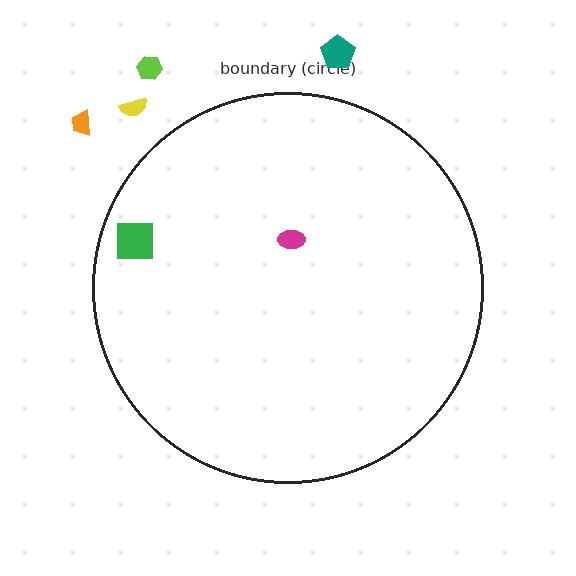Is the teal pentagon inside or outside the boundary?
Outside.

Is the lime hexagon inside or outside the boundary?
Outside.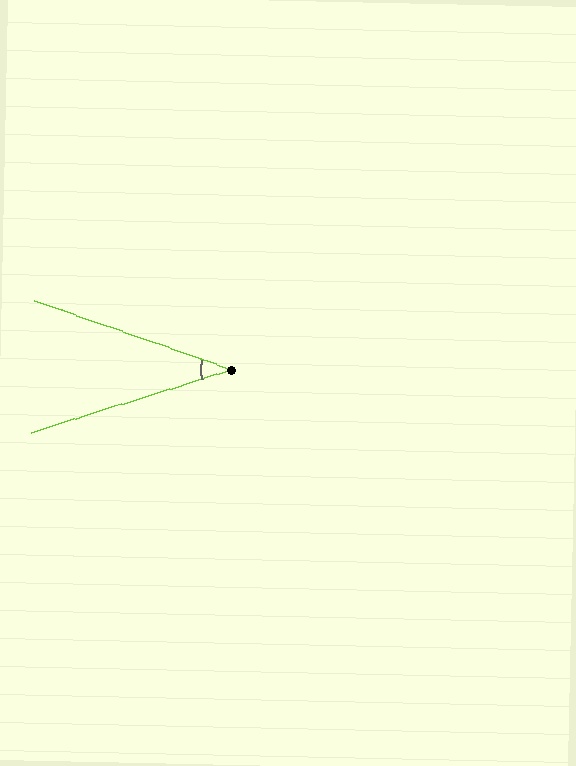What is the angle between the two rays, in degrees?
Approximately 37 degrees.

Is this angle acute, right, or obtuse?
It is acute.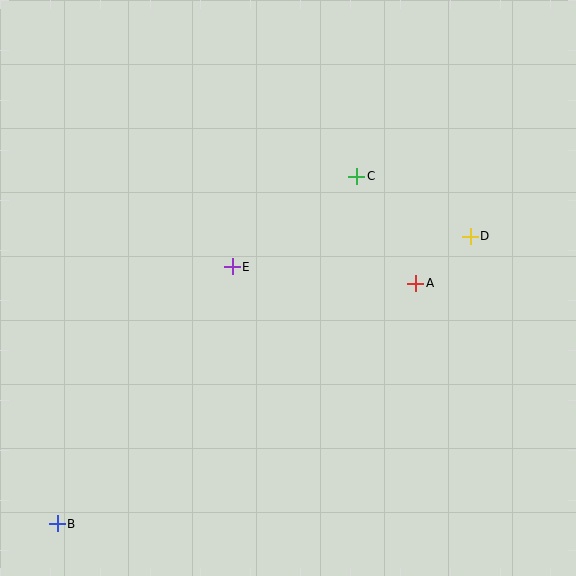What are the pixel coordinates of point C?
Point C is at (357, 176).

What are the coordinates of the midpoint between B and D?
The midpoint between B and D is at (264, 380).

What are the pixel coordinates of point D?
Point D is at (470, 236).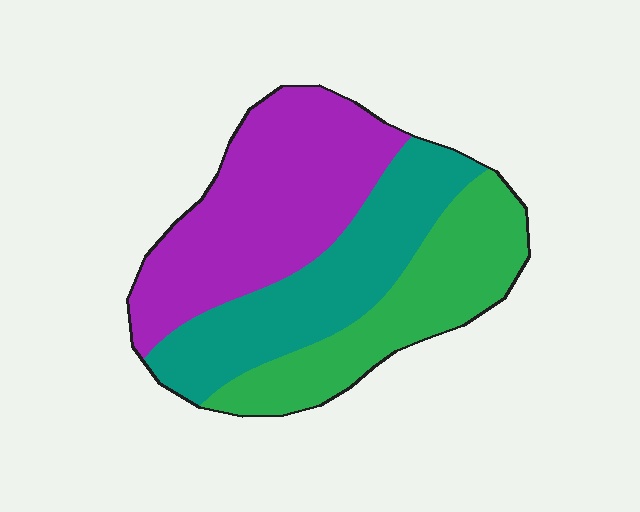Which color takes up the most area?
Purple, at roughly 40%.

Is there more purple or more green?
Purple.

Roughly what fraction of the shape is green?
Green covers roughly 30% of the shape.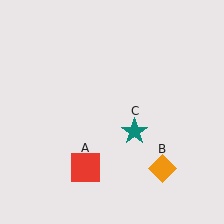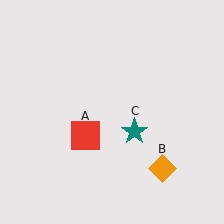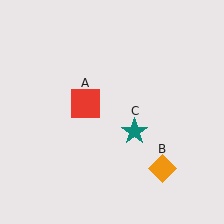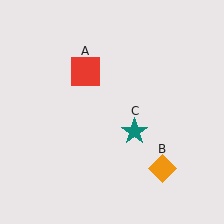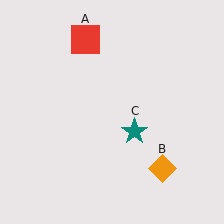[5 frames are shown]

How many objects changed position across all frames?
1 object changed position: red square (object A).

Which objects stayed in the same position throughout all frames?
Orange diamond (object B) and teal star (object C) remained stationary.